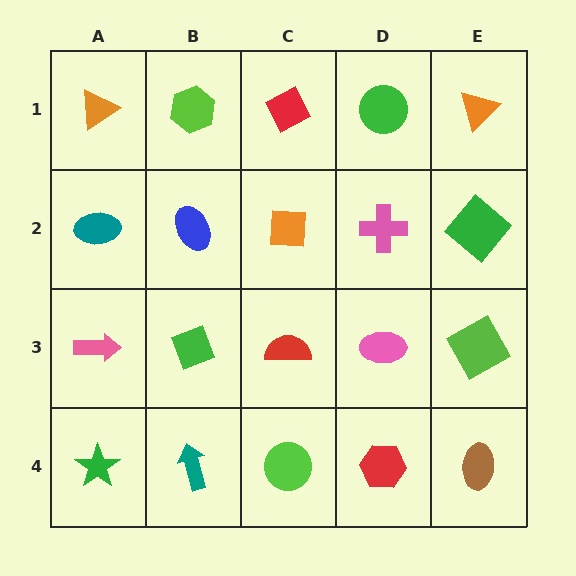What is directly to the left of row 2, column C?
A blue ellipse.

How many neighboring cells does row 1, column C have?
3.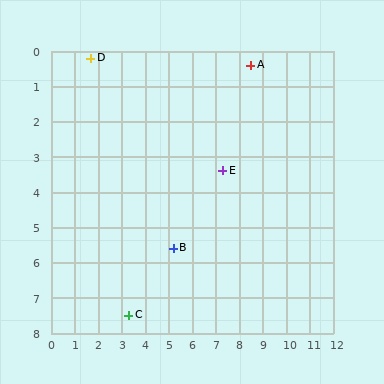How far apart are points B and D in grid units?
Points B and D are about 6.4 grid units apart.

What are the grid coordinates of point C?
Point C is at approximately (3.3, 7.5).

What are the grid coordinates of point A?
Point A is at approximately (8.5, 0.4).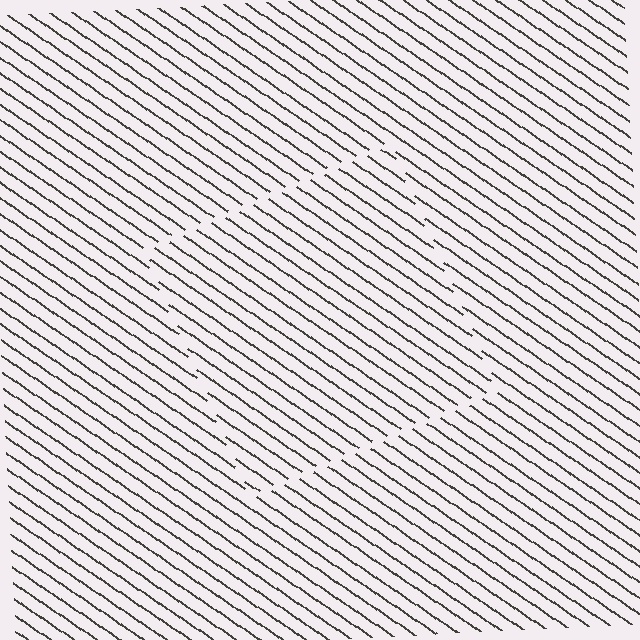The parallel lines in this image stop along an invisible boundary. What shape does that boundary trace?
An illusory square. The interior of the shape contains the same grating, shifted by half a period — the contour is defined by the phase discontinuity where line-ends from the inner and outer gratings abut.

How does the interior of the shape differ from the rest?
The interior of the shape contains the same grating, shifted by half a period — the contour is defined by the phase discontinuity where line-ends from the inner and outer gratings abut.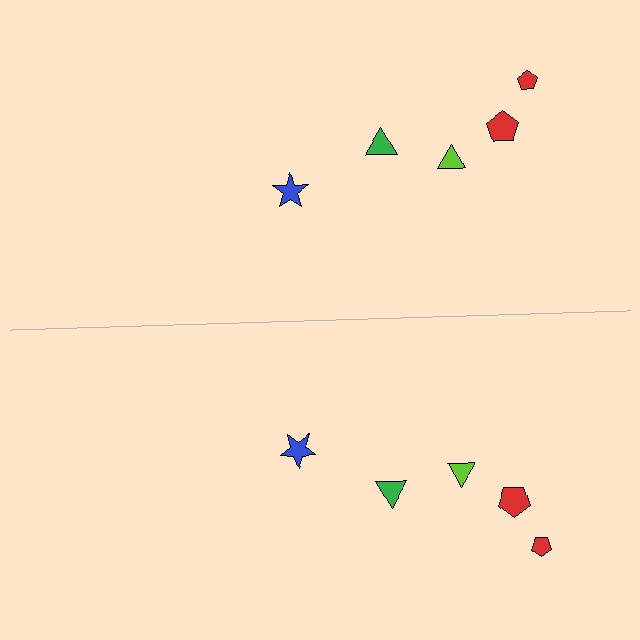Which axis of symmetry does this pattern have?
The pattern has a horizontal axis of symmetry running through the center of the image.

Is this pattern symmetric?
Yes, this pattern has bilateral (reflection) symmetry.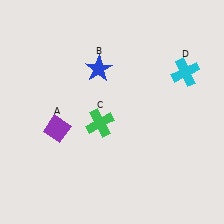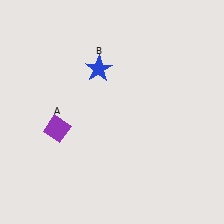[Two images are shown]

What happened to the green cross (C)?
The green cross (C) was removed in Image 2. It was in the bottom-left area of Image 1.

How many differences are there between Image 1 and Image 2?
There are 2 differences between the two images.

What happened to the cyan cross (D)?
The cyan cross (D) was removed in Image 2. It was in the top-right area of Image 1.